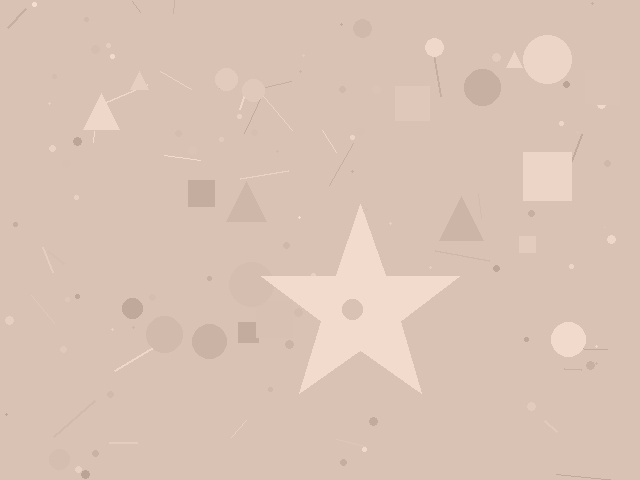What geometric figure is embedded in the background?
A star is embedded in the background.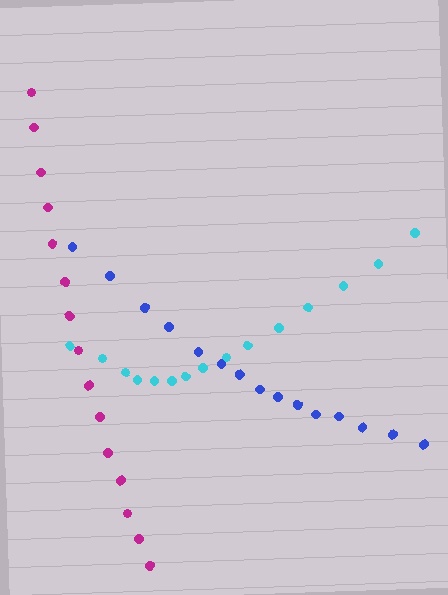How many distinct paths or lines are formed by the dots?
There are 3 distinct paths.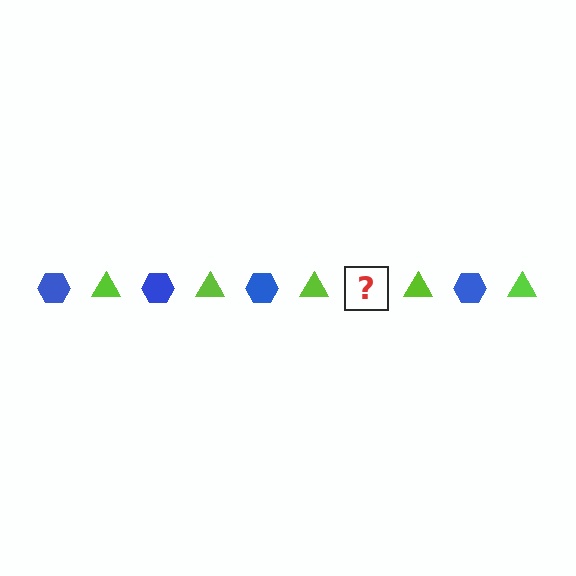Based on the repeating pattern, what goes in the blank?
The blank should be a blue hexagon.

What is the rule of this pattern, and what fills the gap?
The rule is that the pattern alternates between blue hexagon and lime triangle. The gap should be filled with a blue hexagon.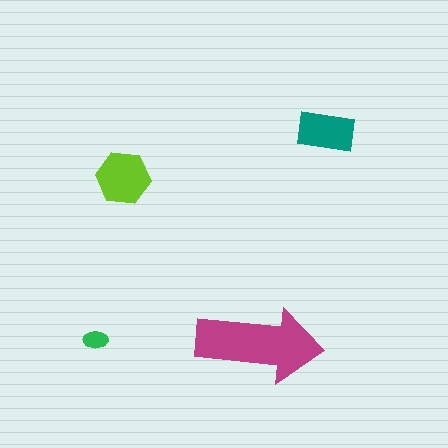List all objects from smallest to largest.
The green ellipse, the teal rectangle, the lime hexagon, the magenta arrow.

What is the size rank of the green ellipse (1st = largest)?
4th.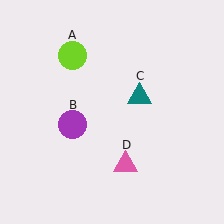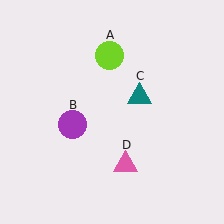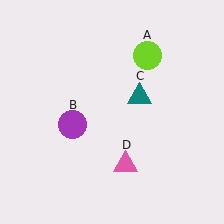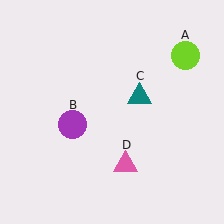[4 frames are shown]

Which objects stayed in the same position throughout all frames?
Purple circle (object B) and teal triangle (object C) and pink triangle (object D) remained stationary.